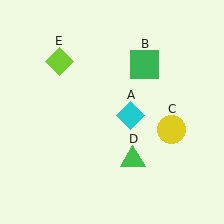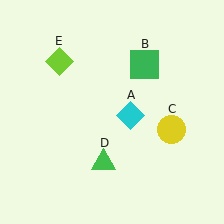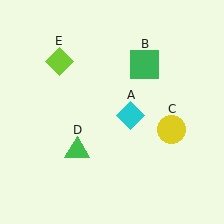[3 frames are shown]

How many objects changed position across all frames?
1 object changed position: green triangle (object D).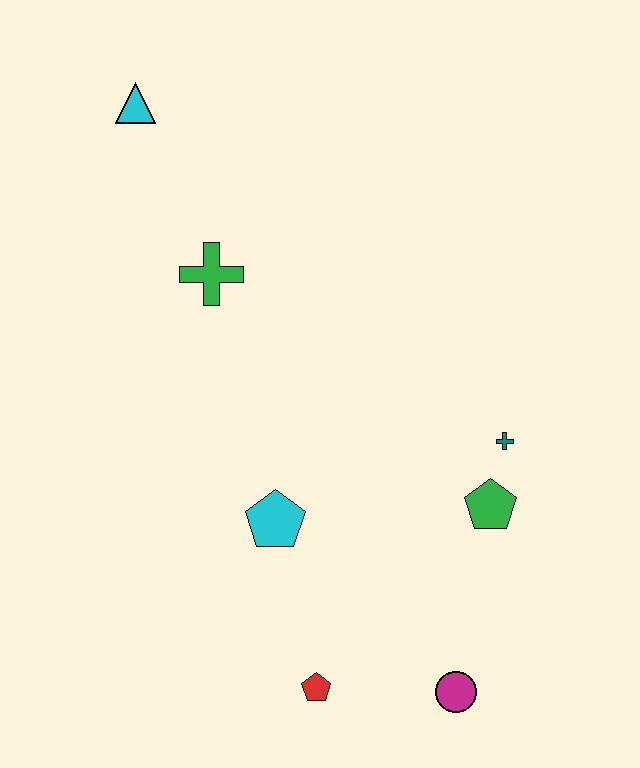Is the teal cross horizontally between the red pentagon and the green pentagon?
No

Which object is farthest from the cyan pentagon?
The cyan triangle is farthest from the cyan pentagon.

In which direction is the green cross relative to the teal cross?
The green cross is to the left of the teal cross.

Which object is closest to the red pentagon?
The magenta circle is closest to the red pentagon.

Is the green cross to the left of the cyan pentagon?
Yes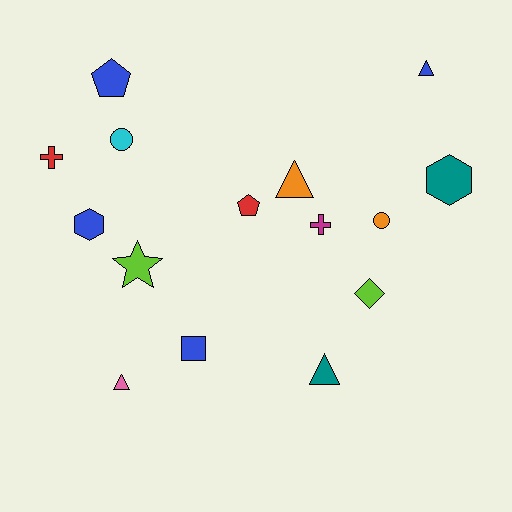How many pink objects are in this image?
There is 1 pink object.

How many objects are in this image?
There are 15 objects.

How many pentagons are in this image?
There are 2 pentagons.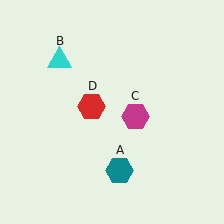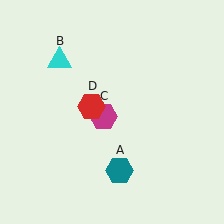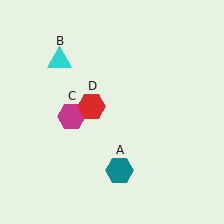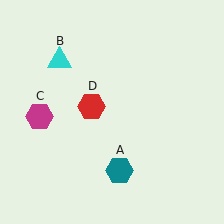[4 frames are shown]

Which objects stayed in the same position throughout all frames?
Teal hexagon (object A) and cyan triangle (object B) and red hexagon (object D) remained stationary.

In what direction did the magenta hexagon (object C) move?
The magenta hexagon (object C) moved left.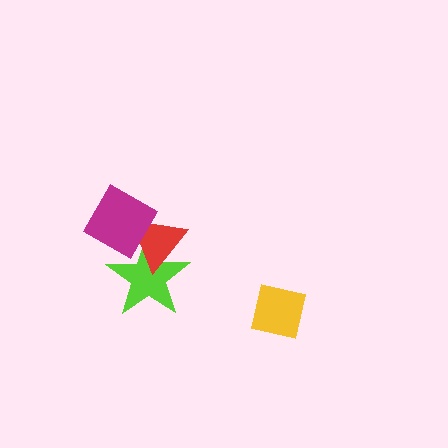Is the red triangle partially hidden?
Yes, it is partially covered by another shape.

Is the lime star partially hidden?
Yes, it is partially covered by another shape.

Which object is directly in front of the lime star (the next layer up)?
The red triangle is directly in front of the lime star.